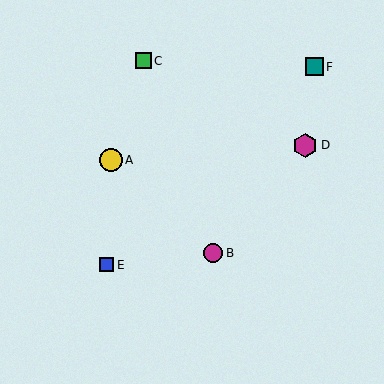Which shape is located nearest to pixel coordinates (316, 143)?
The magenta hexagon (labeled D) at (305, 145) is nearest to that location.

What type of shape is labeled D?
Shape D is a magenta hexagon.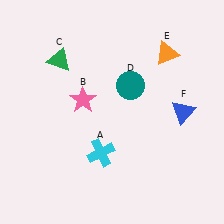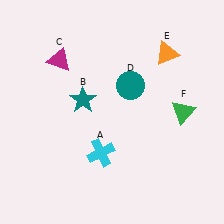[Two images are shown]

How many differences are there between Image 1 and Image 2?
There are 3 differences between the two images.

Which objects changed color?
B changed from pink to teal. C changed from green to magenta. F changed from blue to green.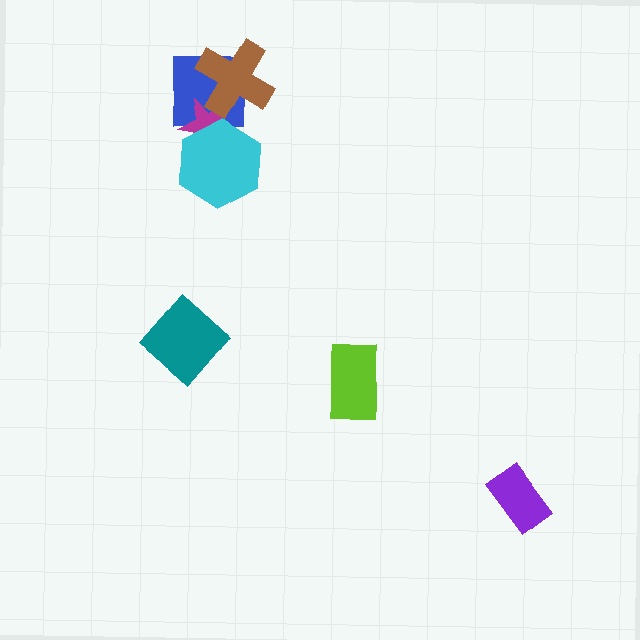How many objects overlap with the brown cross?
2 objects overlap with the brown cross.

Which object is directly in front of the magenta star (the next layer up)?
The cyan hexagon is directly in front of the magenta star.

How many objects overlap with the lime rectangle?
0 objects overlap with the lime rectangle.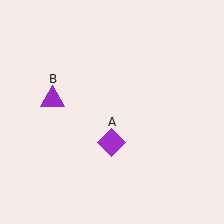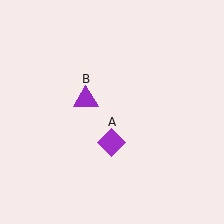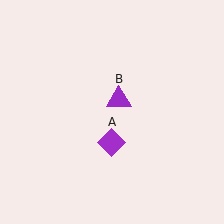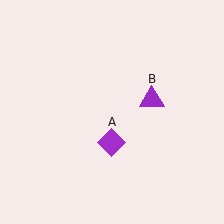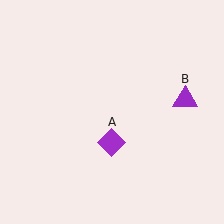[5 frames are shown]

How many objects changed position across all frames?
1 object changed position: purple triangle (object B).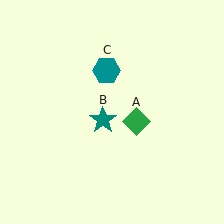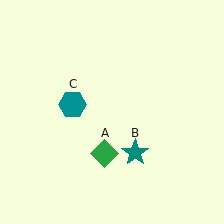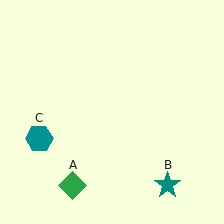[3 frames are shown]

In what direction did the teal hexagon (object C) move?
The teal hexagon (object C) moved down and to the left.